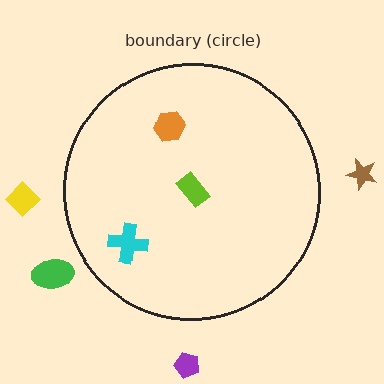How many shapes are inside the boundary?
3 inside, 4 outside.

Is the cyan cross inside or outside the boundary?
Inside.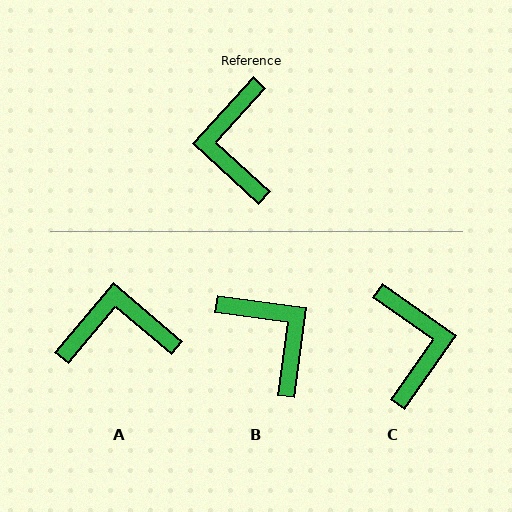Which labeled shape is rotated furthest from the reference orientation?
C, about 173 degrees away.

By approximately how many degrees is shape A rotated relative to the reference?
Approximately 88 degrees clockwise.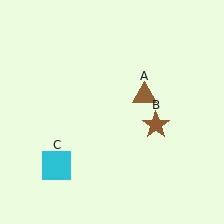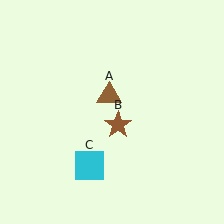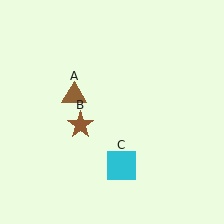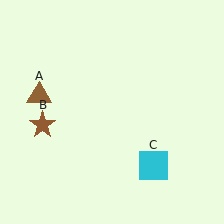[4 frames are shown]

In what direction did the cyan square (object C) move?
The cyan square (object C) moved right.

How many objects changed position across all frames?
3 objects changed position: brown triangle (object A), brown star (object B), cyan square (object C).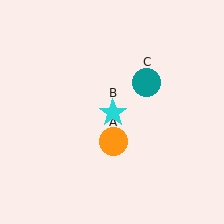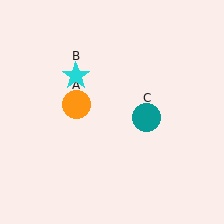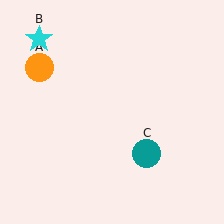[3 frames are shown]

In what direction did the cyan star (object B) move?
The cyan star (object B) moved up and to the left.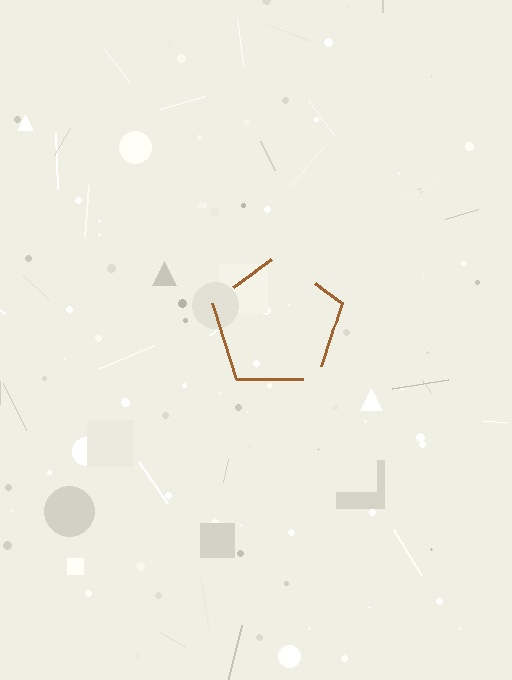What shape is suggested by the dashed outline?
The dashed outline suggests a pentagon.